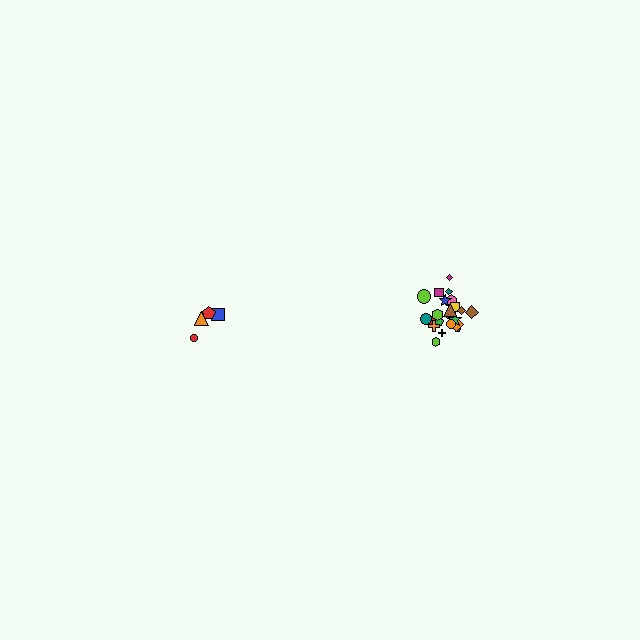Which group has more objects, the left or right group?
The right group.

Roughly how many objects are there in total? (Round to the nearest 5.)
Roughly 25 objects in total.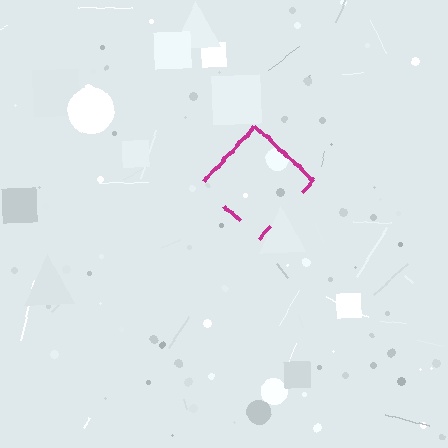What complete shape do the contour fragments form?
The contour fragments form a diamond.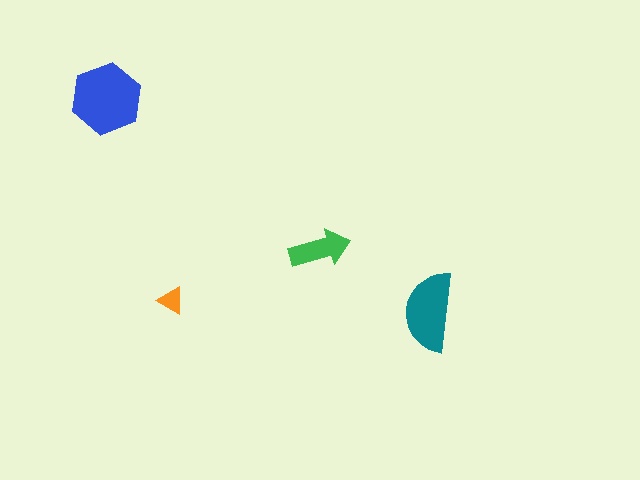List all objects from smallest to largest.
The orange triangle, the green arrow, the teal semicircle, the blue hexagon.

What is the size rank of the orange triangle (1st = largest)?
4th.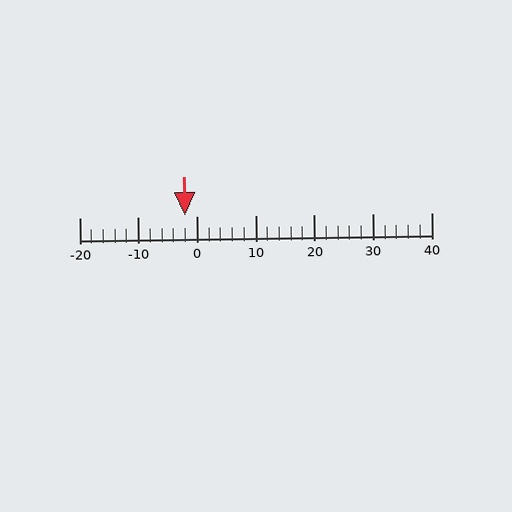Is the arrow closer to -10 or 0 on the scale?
The arrow is closer to 0.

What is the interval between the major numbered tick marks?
The major tick marks are spaced 10 units apart.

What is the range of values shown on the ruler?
The ruler shows values from -20 to 40.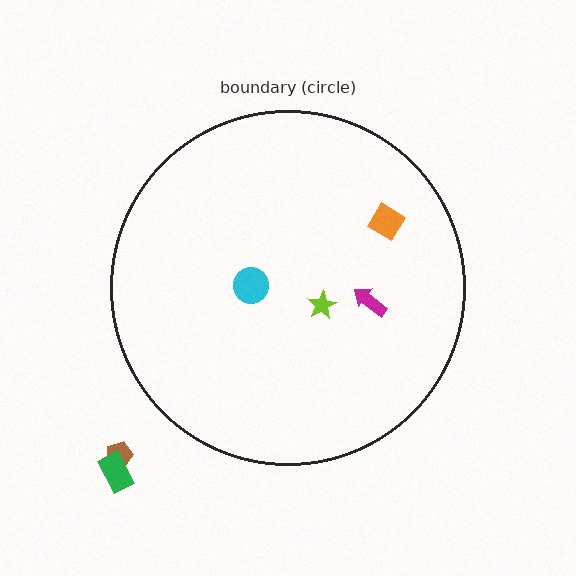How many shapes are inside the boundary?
4 inside, 2 outside.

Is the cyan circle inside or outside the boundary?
Inside.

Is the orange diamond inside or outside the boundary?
Inside.